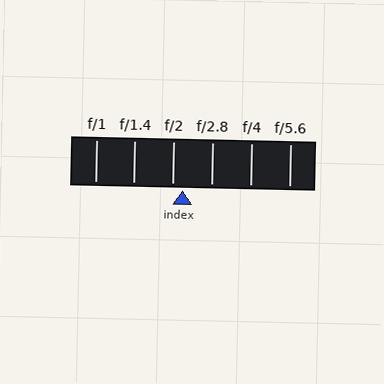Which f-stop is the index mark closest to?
The index mark is closest to f/2.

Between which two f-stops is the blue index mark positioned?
The index mark is between f/2 and f/2.8.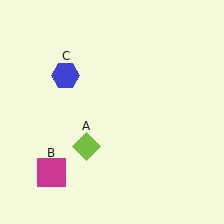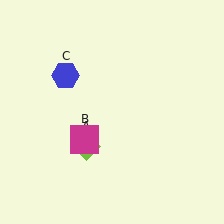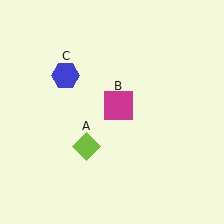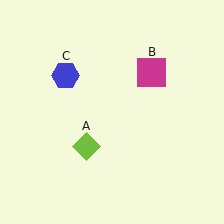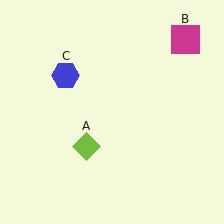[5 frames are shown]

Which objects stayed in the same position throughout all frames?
Lime diamond (object A) and blue hexagon (object C) remained stationary.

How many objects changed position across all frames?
1 object changed position: magenta square (object B).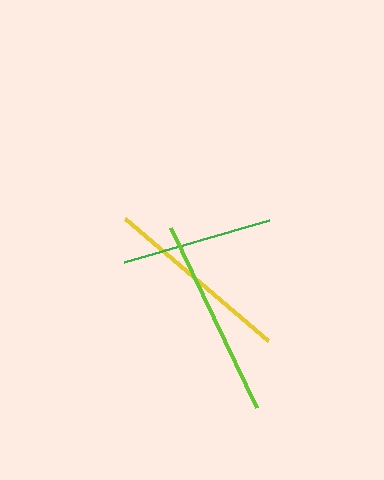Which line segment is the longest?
The lime line is the longest at approximately 200 pixels.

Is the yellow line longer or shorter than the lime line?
The lime line is longer than the yellow line.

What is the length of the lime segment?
The lime segment is approximately 200 pixels long.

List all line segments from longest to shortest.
From longest to shortest: lime, yellow, green.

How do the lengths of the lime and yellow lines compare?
The lime and yellow lines are approximately the same length.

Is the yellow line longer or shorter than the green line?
The yellow line is longer than the green line.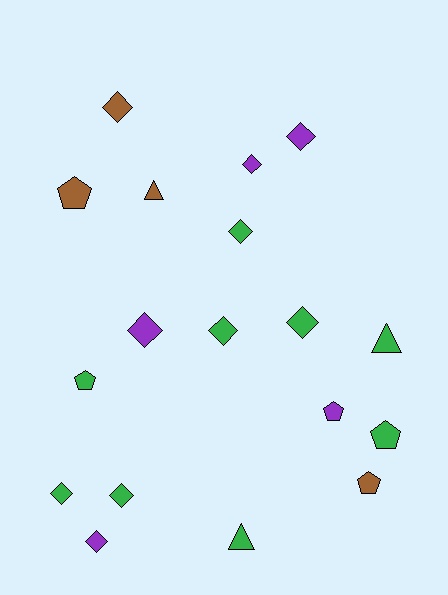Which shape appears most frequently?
Diamond, with 10 objects.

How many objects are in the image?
There are 18 objects.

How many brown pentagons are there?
There are 2 brown pentagons.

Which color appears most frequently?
Green, with 9 objects.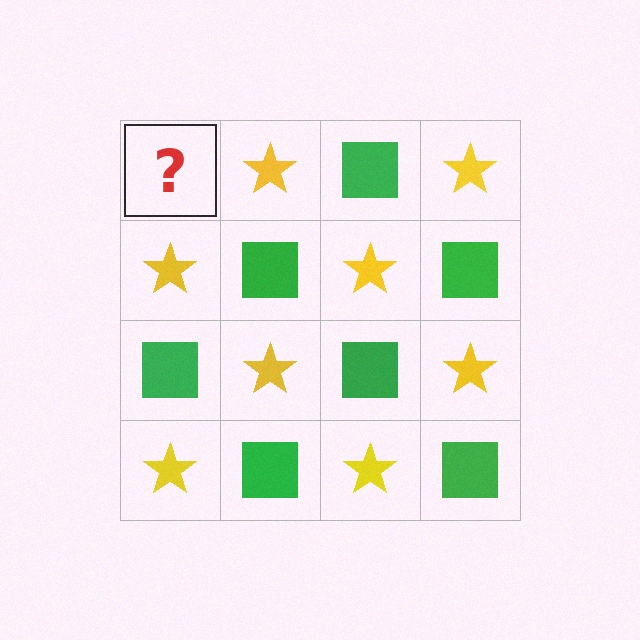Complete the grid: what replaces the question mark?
The question mark should be replaced with a green square.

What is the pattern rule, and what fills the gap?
The rule is that it alternates green square and yellow star in a checkerboard pattern. The gap should be filled with a green square.